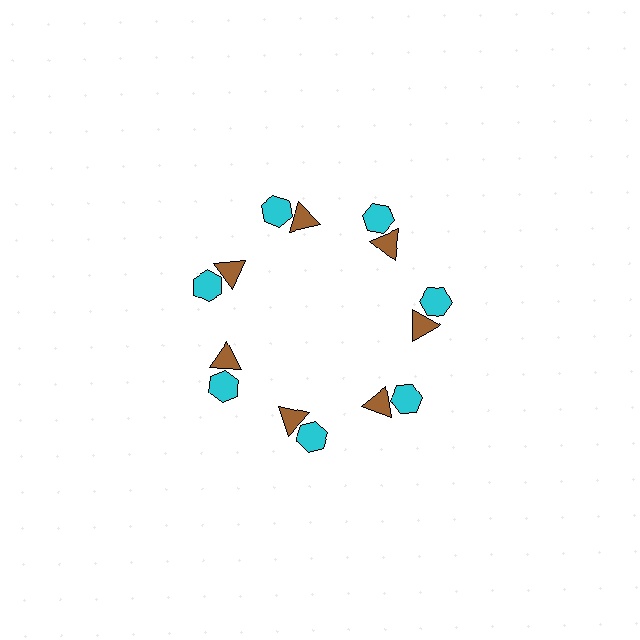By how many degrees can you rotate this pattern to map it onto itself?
The pattern maps onto itself every 51 degrees of rotation.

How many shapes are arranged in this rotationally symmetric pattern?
There are 14 shapes, arranged in 7 groups of 2.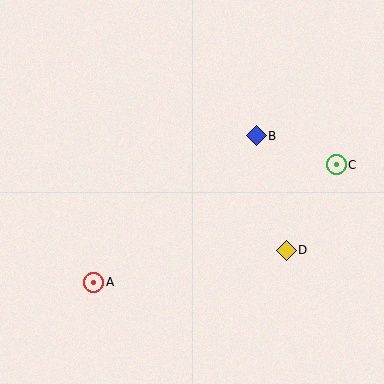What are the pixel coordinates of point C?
Point C is at (336, 165).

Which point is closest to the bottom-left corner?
Point A is closest to the bottom-left corner.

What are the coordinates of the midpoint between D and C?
The midpoint between D and C is at (311, 207).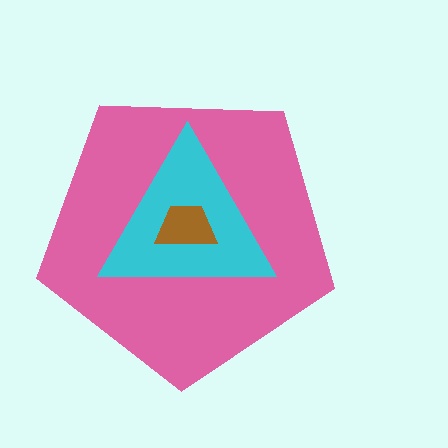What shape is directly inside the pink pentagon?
The cyan triangle.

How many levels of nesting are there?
3.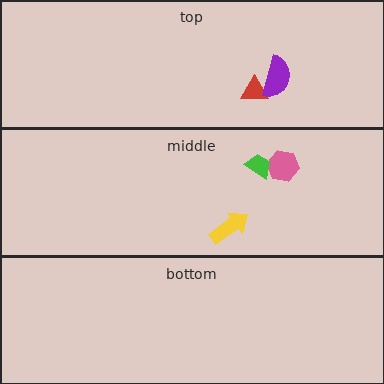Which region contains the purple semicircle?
The top region.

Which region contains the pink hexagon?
The middle region.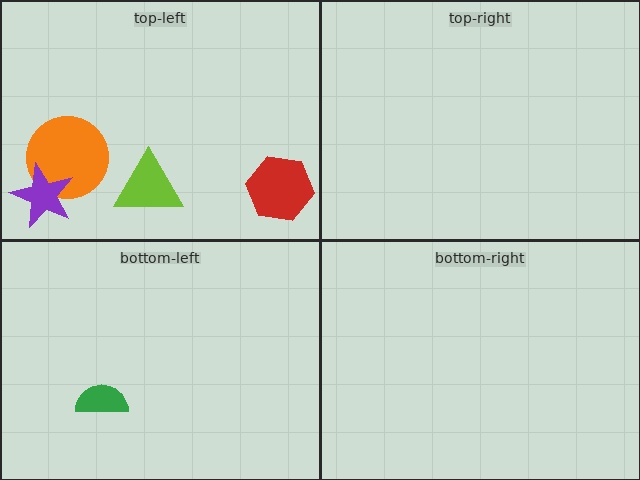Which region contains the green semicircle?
The bottom-left region.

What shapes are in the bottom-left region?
The green semicircle.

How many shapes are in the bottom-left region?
1.